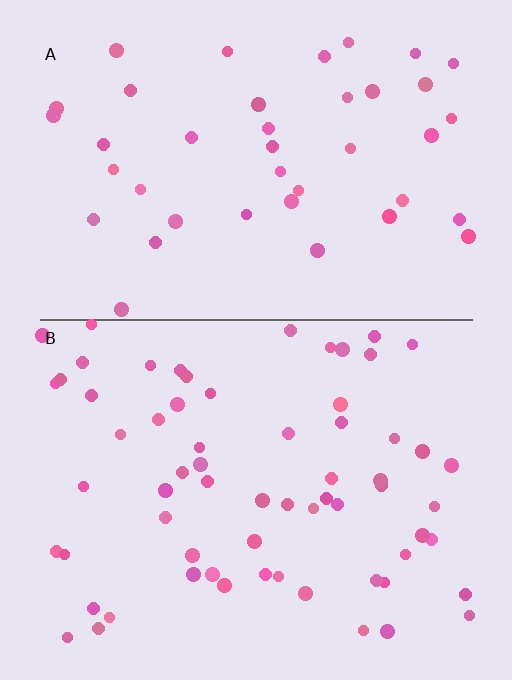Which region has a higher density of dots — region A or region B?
B (the bottom).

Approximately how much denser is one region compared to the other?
Approximately 1.6× — region B over region A.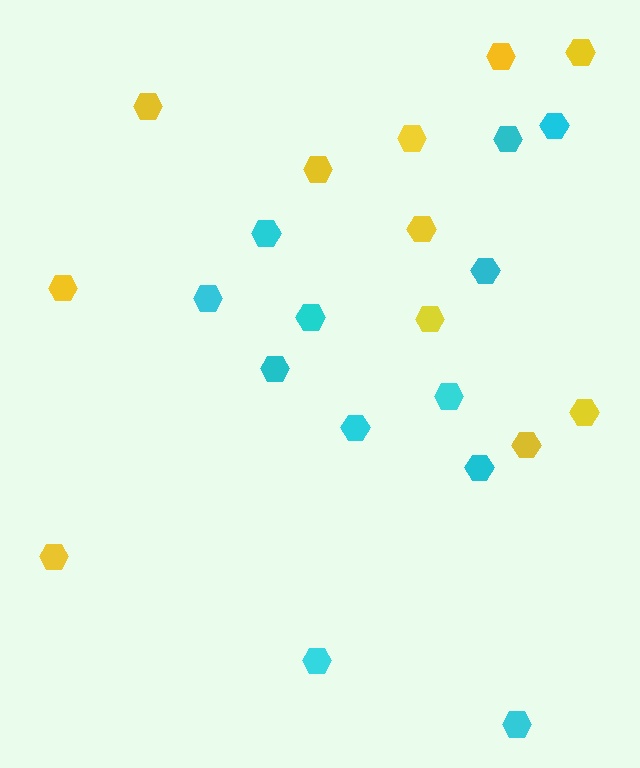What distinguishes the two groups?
There are 2 groups: one group of cyan hexagons (12) and one group of yellow hexagons (11).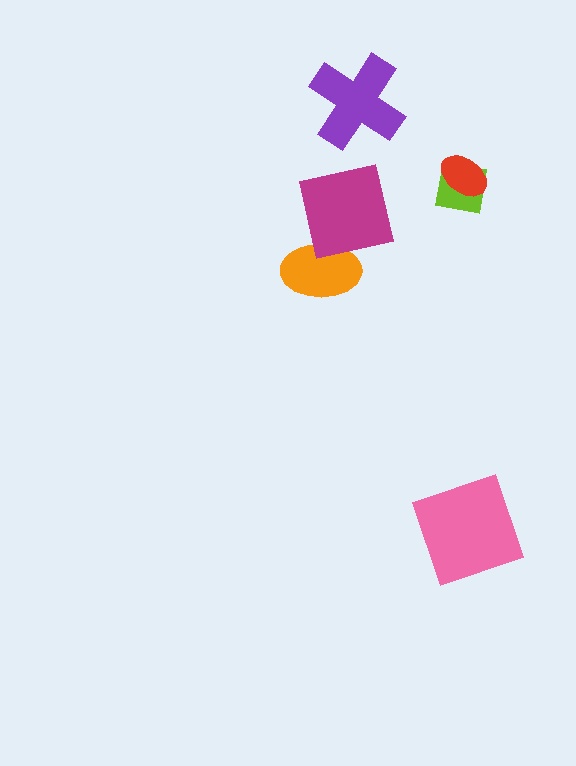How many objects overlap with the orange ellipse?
1 object overlaps with the orange ellipse.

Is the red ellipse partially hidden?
No, no other shape covers it.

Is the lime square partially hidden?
Yes, it is partially covered by another shape.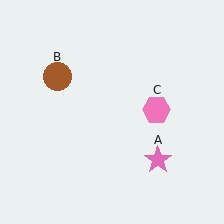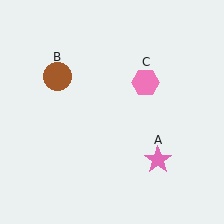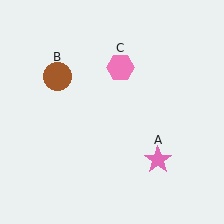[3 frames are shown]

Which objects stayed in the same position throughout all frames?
Pink star (object A) and brown circle (object B) remained stationary.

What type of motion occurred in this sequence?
The pink hexagon (object C) rotated counterclockwise around the center of the scene.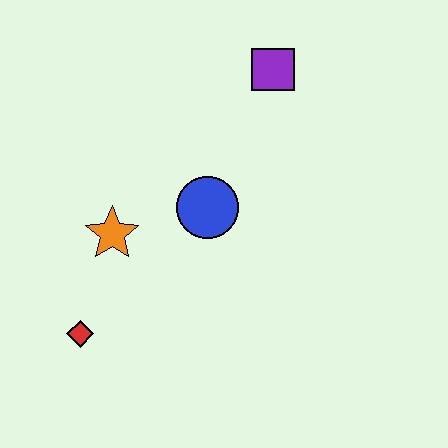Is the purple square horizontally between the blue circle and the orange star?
No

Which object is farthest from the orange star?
The purple square is farthest from the orange star.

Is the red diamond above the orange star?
No